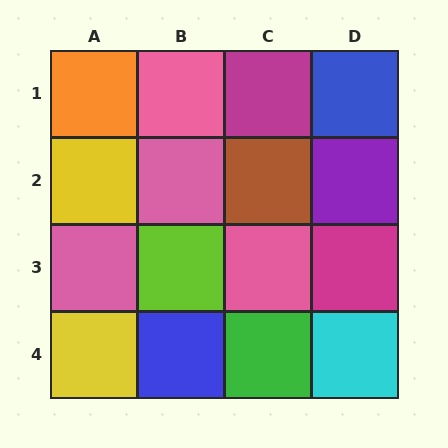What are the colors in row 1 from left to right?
Orange, pink, magenta, blue.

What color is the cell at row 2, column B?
Pink.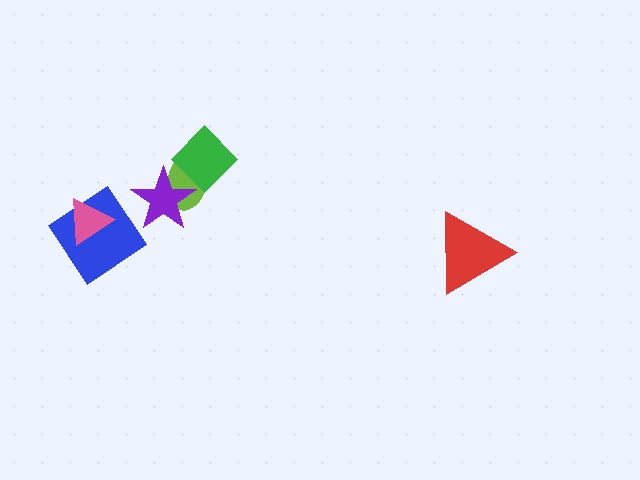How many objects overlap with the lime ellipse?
2 objects overlap with the lime ellipse.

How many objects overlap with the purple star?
2 objects overlap with the purple star.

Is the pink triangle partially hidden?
No, no other shape covers it.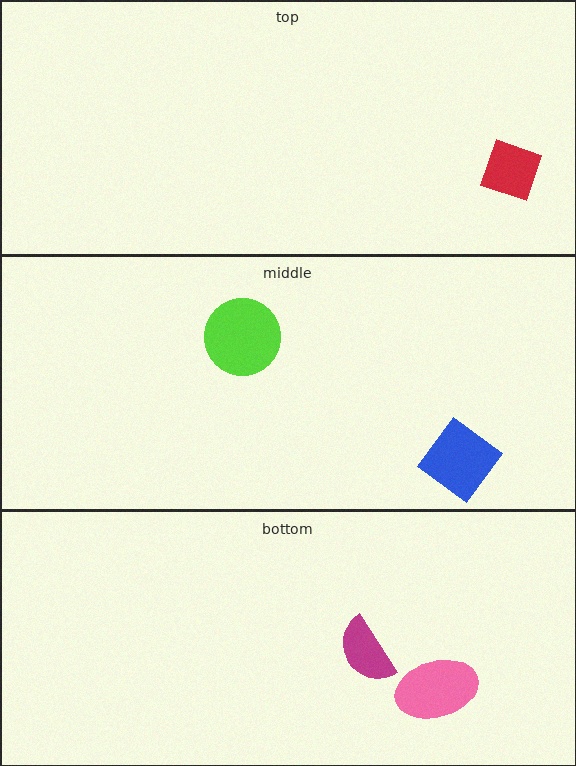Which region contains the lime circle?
The middle region.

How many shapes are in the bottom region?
2.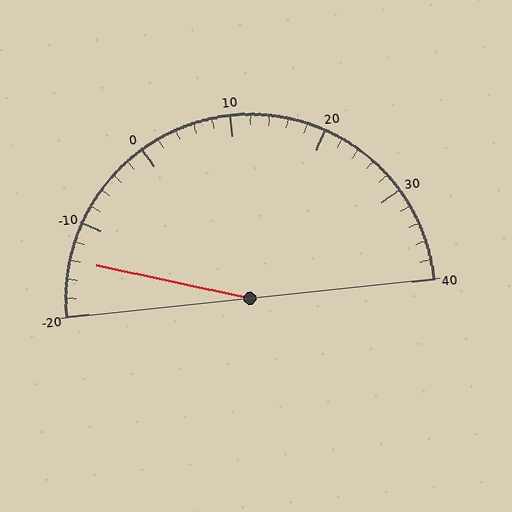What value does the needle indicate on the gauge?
The needle indicates approximately -14.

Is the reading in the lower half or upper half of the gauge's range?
The reading is in the lower half of the range (-20 to 40).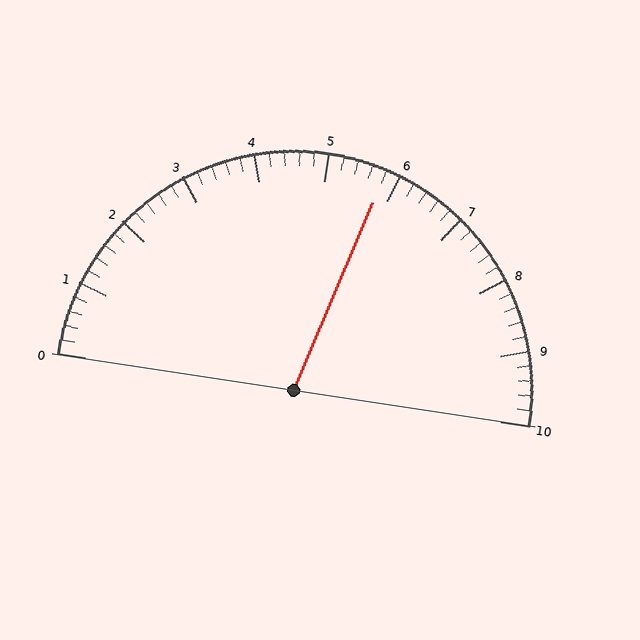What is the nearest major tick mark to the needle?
The nearest major tick mark is 6.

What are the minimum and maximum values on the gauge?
The gauge ranges from 0 to 10.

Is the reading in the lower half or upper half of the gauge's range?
The reading is in the upper half of the range (0 to 10).